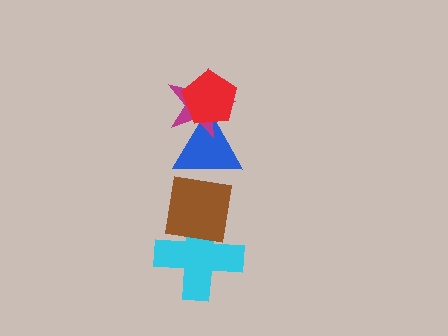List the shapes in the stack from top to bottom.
From top to bottom: the red pentagon, the magenta star, the blue triangle, the brown square, the cyan cross.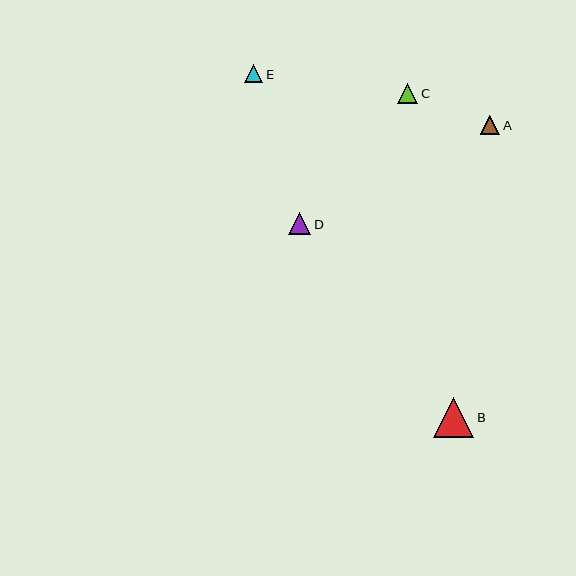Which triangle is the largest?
Triangle B is the largest with a size of approximately 40 pixels.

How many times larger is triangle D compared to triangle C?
Triangle D is approximately 1.1 times the size of triangle C.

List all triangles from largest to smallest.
From largest to smallest: B, D, C, A, E.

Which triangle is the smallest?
Triangle E is the smallest with a size of approximately 18 pixels.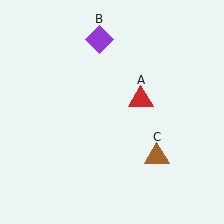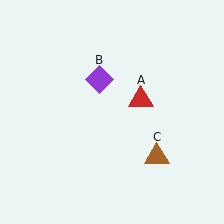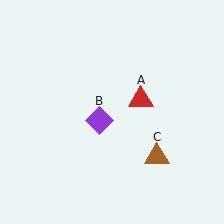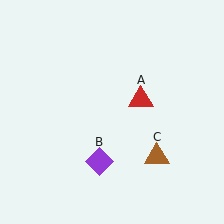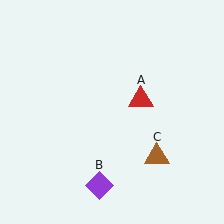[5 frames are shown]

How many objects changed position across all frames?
1 object changed position: purple diamond (object B).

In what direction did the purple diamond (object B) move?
The purple diamond (object B) moved down.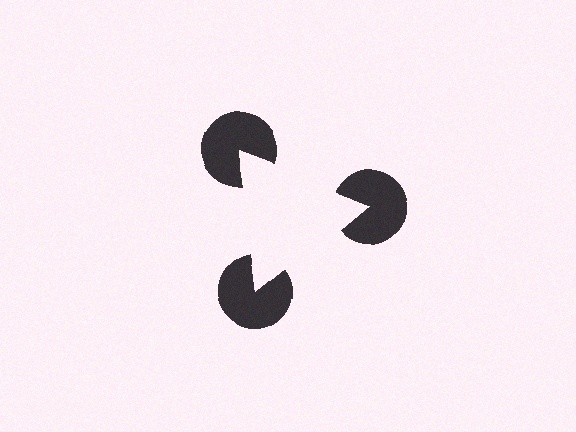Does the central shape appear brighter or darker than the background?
It typically appears slightly brighter than the background, even though no actual brightness change is drawn.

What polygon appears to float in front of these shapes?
An illusory triangle — its edges are inferred from the aligned wedge cuts in the pac-man discs, not physically drawn.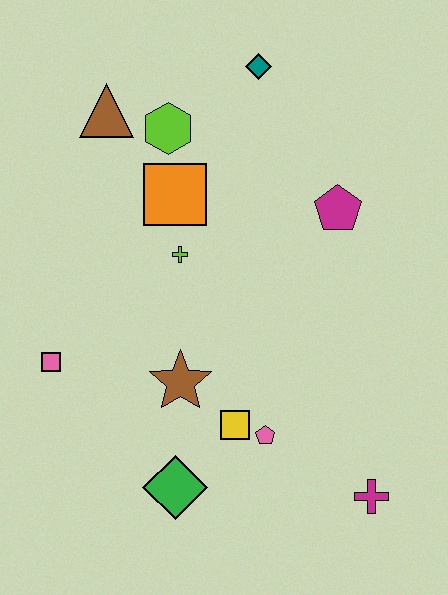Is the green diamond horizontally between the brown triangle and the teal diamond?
Yes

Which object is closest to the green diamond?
The yellow square is closest to the green diamond.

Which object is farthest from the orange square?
The magenta cross is farthest from the orange square.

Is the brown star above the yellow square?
Yes